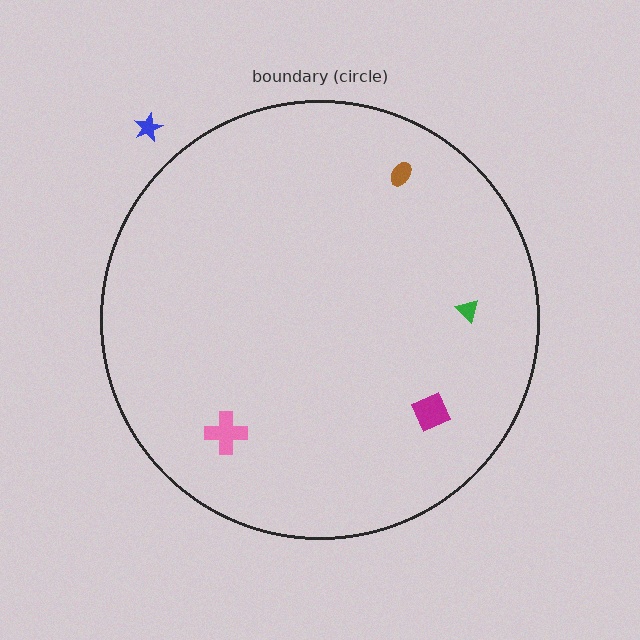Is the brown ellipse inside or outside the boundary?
Inside.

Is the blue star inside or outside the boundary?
Outside.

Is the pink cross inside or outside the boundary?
Inside.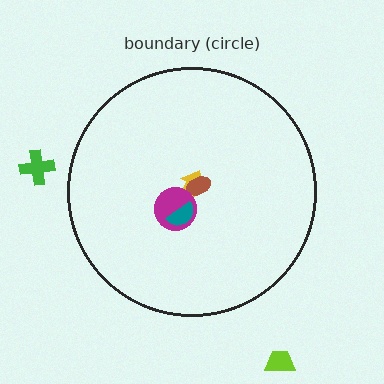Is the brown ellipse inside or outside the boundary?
Inside.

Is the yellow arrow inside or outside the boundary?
Inside.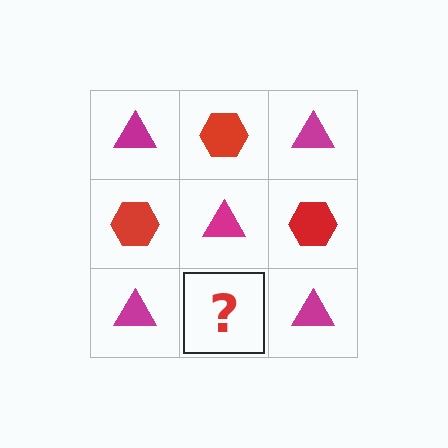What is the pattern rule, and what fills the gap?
The rule is that it alternates magenta triangle and red hexagon in a checkerboard pattern. The gap should be filled with a red hexagon.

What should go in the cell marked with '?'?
The missing cell should contain a red hexagon.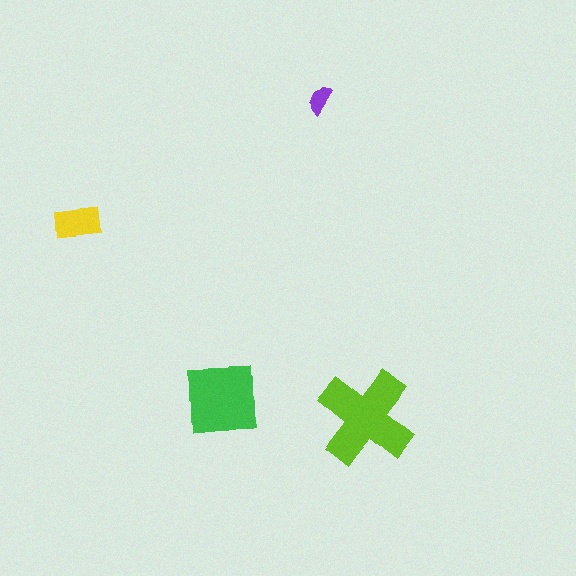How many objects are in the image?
There are 4 objects in the image.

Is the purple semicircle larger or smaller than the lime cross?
Smaller.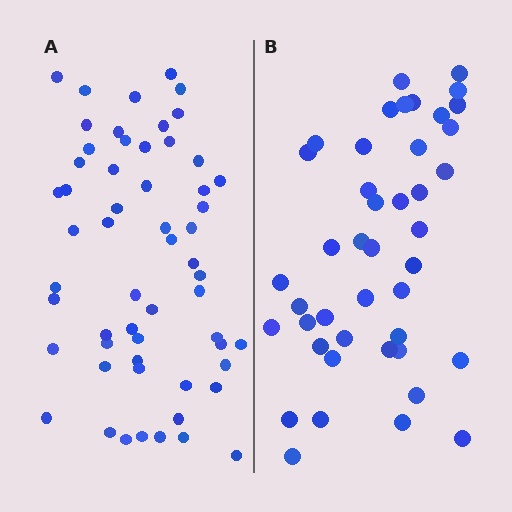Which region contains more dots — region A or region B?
Region A (the left region) has more dots.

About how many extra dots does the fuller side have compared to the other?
Region A has approximately 15 more dots than region B.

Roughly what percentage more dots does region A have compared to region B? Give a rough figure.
About 35% more.